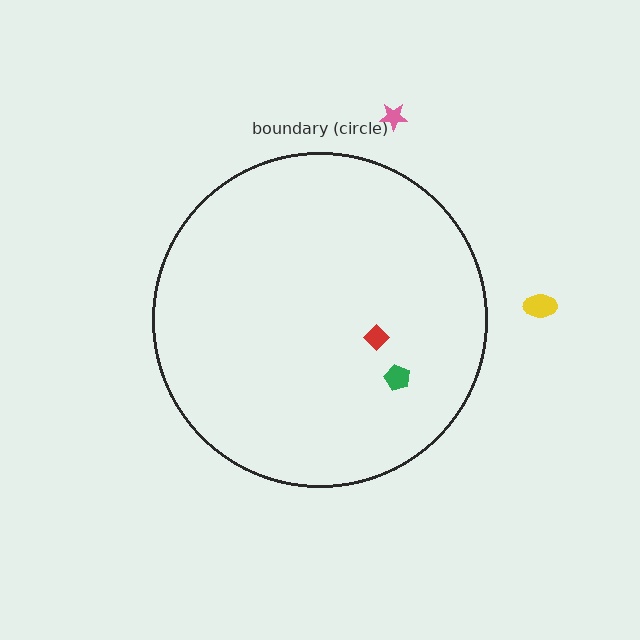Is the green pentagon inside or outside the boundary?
Inside.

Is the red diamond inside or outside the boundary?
Inside.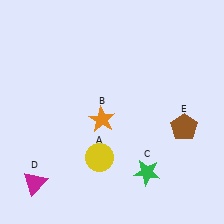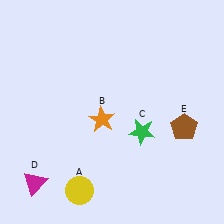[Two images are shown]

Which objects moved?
The objects that moved are: the yellow circle (A), the green star (C).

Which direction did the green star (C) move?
The green star (C) moved up.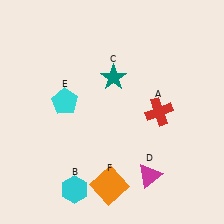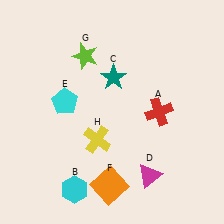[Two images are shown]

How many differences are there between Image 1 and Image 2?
There are 2 differences between the two images.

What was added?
A lime star (G), a yellow cross (H) were added in Image 2.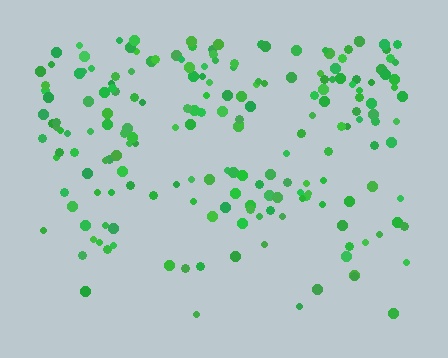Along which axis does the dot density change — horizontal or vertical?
Vertical.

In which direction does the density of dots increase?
From bottom to top, with the top side densest.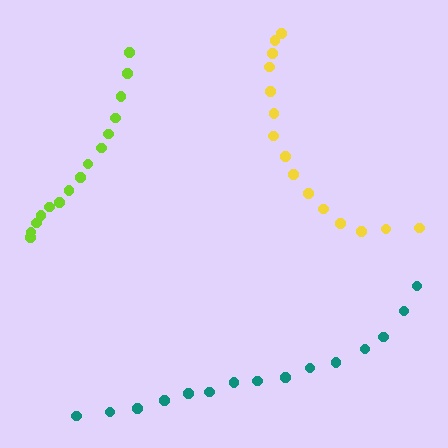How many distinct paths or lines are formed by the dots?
There are 3 distinct paths.